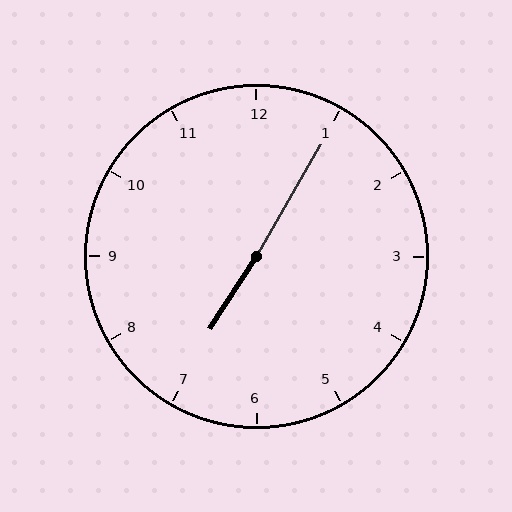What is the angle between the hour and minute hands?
Approximately 178 degrees.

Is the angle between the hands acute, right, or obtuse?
It is obtuse.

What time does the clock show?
7:05.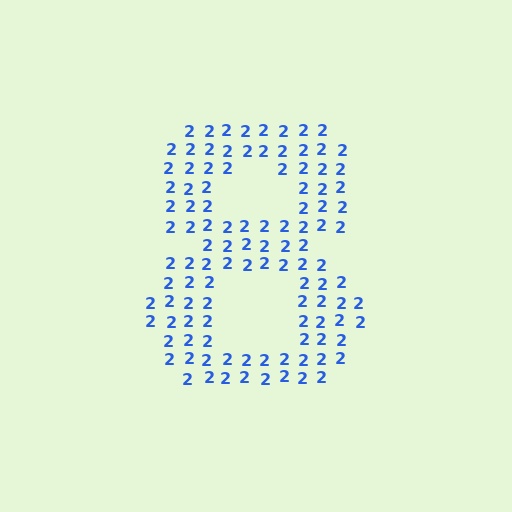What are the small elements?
The small elements are digit 2's.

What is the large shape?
The large shape is the digit 8.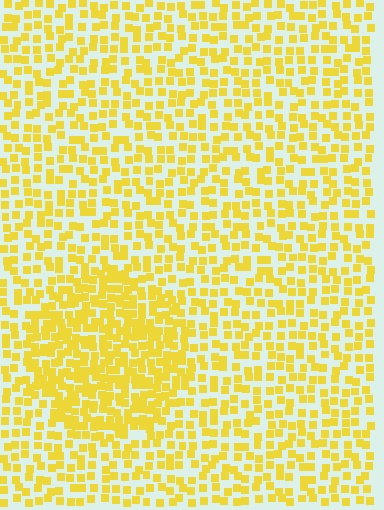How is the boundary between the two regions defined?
The boundary is defined by a change in element density (approximately 1.8x ratio). All elements are the same color, size, and shape.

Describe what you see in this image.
The image contains small yellow elements arranged at two different densities. A circle-shaped region is visible where the elements are more densely packed than the surrounding area.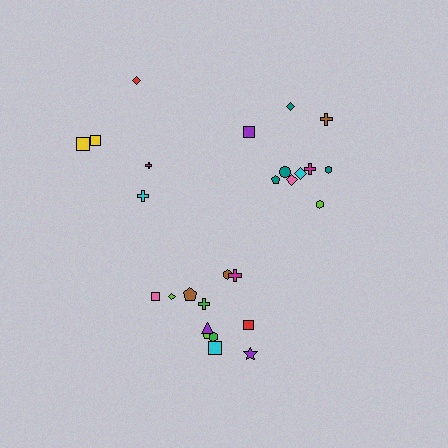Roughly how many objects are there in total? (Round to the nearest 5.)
Roughly 25 objects in total.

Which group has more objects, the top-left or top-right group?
The top-right group.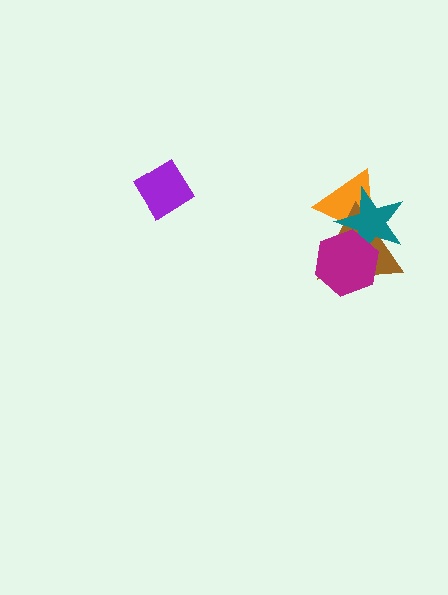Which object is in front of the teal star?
The magenta hexagon is in front of the teal star.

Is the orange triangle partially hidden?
Yes, it is partially covered by another shape.